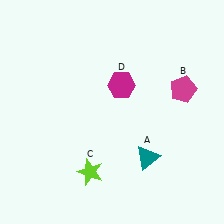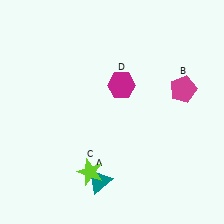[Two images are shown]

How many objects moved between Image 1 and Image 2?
1 object moved between the two images.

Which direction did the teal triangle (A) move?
The teal triangle (A) moved left.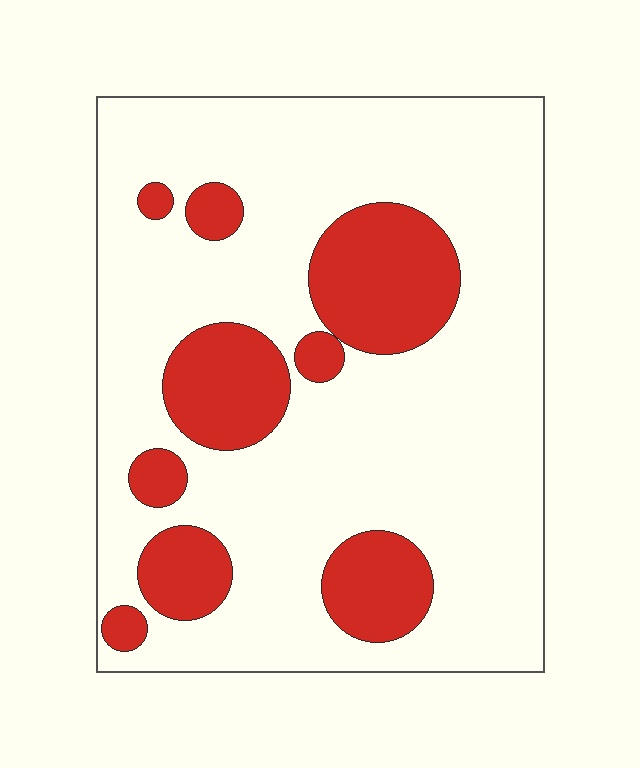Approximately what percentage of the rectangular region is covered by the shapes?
Approximately 25%.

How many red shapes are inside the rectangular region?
9.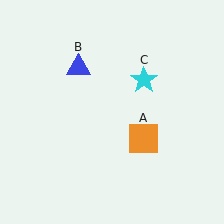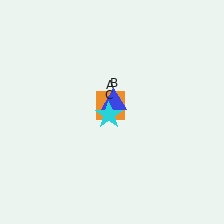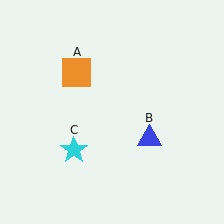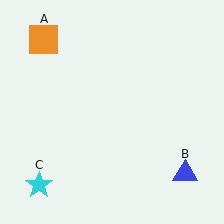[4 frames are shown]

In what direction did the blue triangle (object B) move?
The blue triangle (object B) moved down and to the right.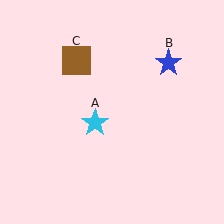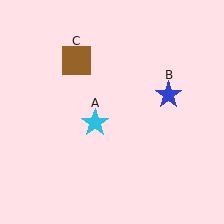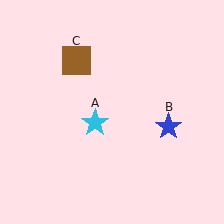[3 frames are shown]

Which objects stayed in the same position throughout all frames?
Cyan star (object A) and brown square (object C) remained stationary.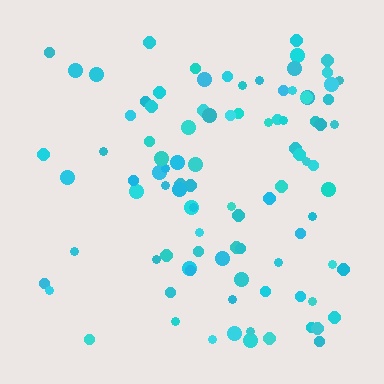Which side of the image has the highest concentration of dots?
The right.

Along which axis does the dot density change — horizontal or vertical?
Horizontal.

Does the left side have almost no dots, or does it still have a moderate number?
Still a moderate number, just noticeably fewer than the right.